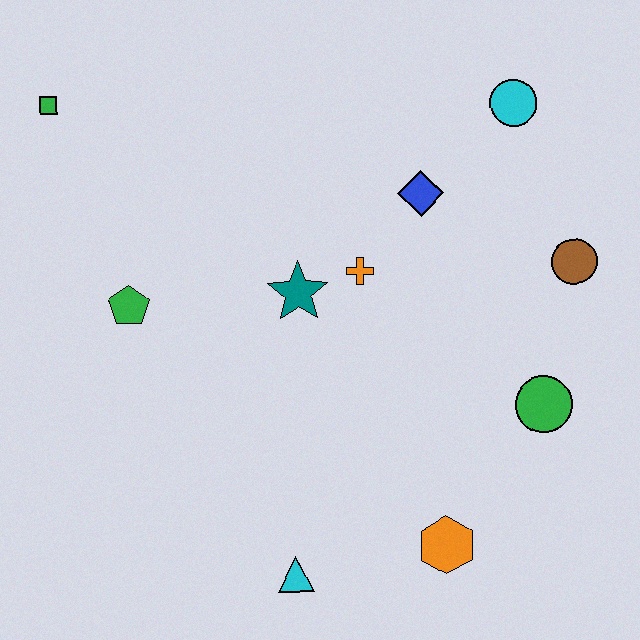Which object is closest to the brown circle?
The green circle is closest to the brown circle.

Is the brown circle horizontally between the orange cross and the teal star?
No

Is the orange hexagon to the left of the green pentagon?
No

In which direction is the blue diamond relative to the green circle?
The blue diamond is above the green circle.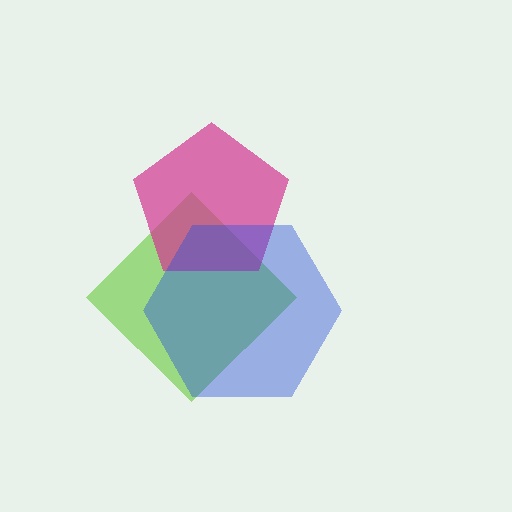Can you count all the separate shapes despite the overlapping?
Yes, there are 3 separate shapes.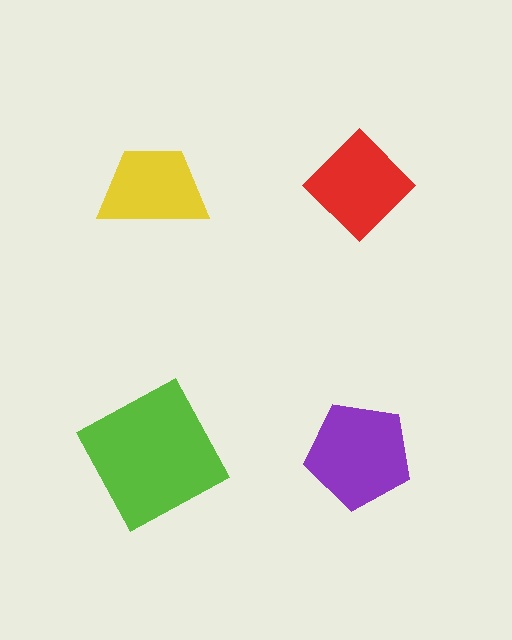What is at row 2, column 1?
A lime square.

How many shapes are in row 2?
2 shapes.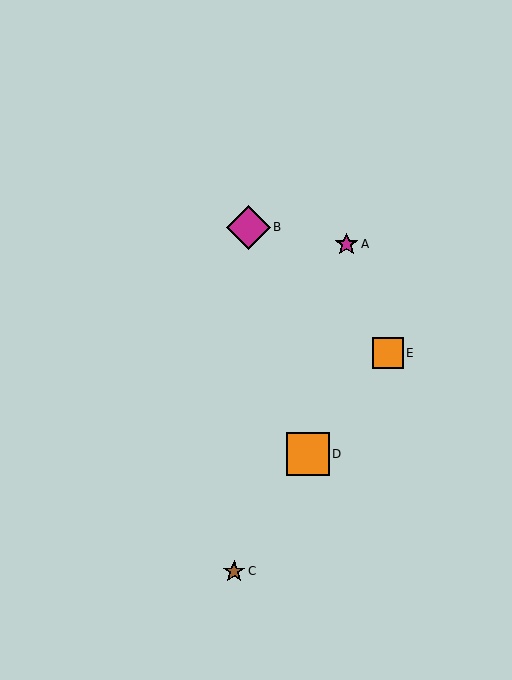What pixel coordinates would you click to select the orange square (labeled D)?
Click at (308, 454) to select the orange square D.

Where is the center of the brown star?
The center of the brown star is at (234, 571).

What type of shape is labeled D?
Shape D is an orange square.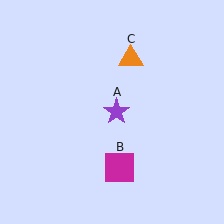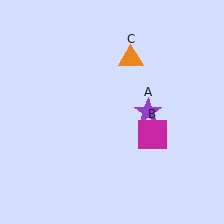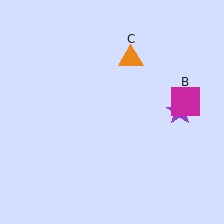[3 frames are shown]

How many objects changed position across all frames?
2 objects changed position: purple star (object A), magenta square (object B).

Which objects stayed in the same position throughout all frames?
Orange triangle (object C) remained stationary.